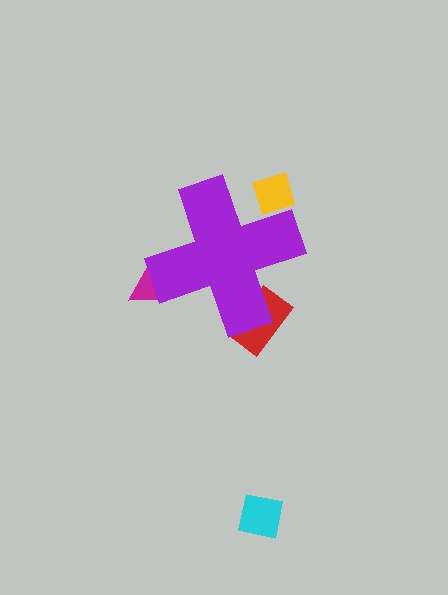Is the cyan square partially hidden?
No, the cyan square is fully visible.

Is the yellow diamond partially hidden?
Yes, the yellow diamond is partially hidden behind the purple cross.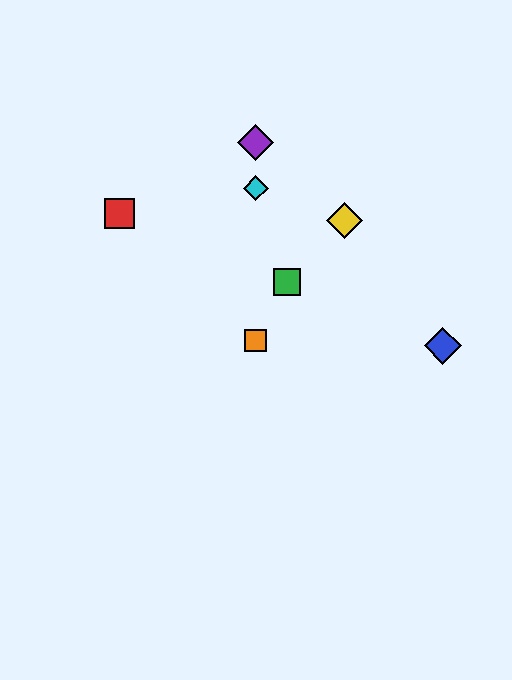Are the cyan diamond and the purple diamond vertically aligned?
Yes, both are at x≈256.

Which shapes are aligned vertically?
The purple diamond, the orange square, the cyan diamond are aligned vertically.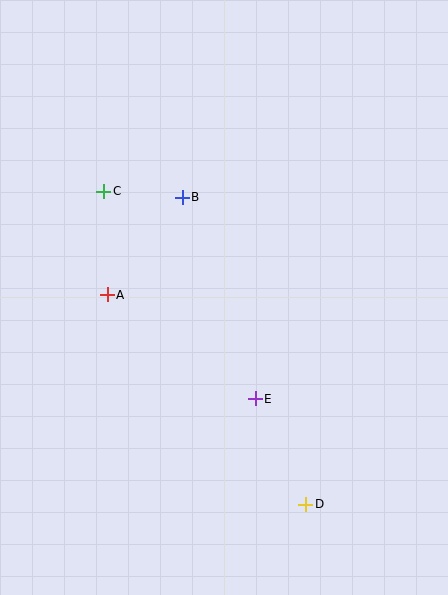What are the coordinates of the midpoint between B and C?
The midpoint between B and C is at (143, 194).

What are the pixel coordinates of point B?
Point B is at (182, 197).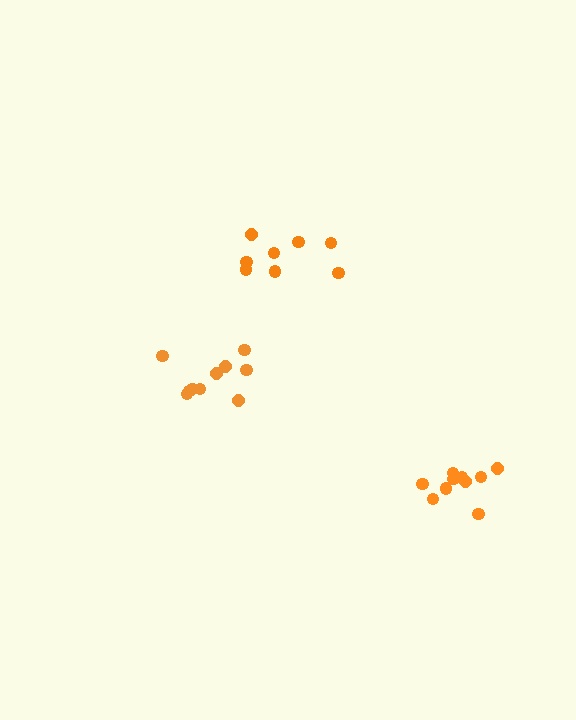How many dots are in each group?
Group 1: 8 dots, Group 2: 10 dots, Group 3: 10 dots (28 total).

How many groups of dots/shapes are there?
There are 3 groups.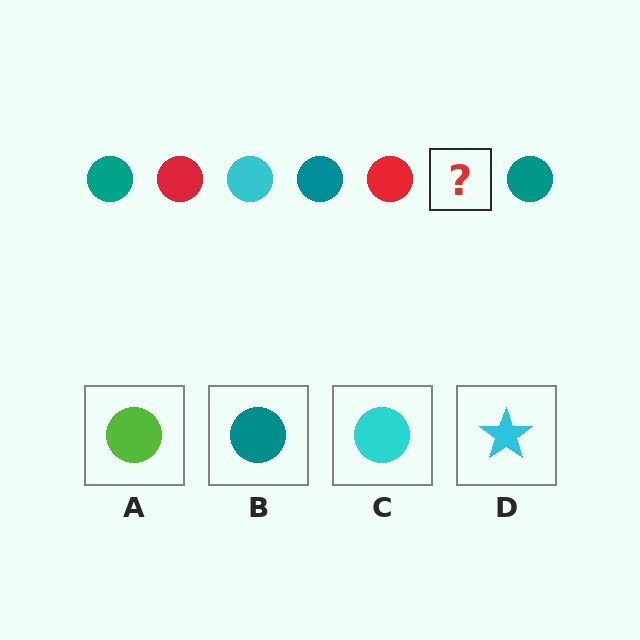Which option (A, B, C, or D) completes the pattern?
C.